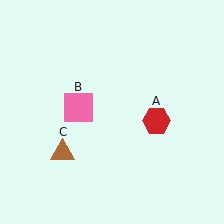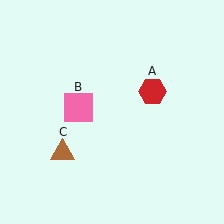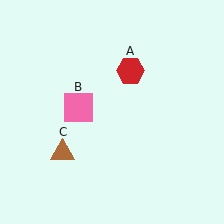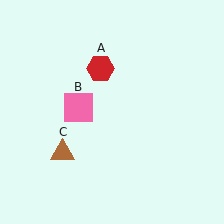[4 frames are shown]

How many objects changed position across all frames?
1 object changed position: red hexagon (object A).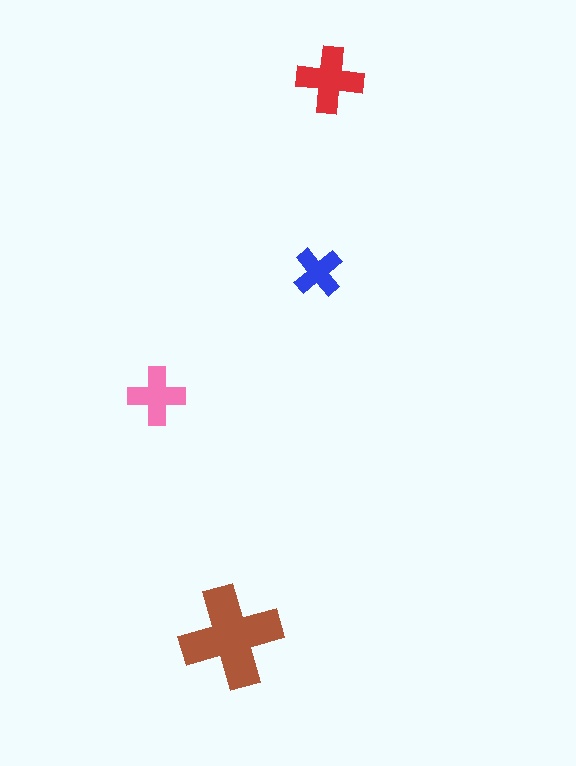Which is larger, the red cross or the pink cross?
The red one.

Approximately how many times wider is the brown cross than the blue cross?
About 2 times wider.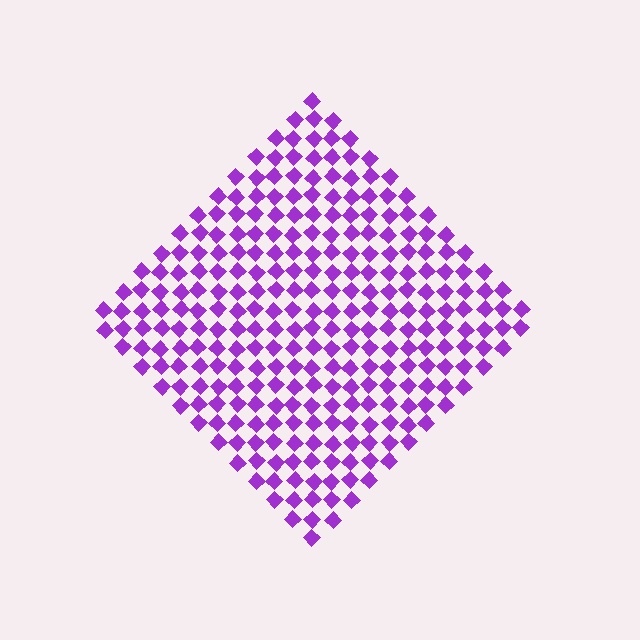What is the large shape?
The large shape is a diamond.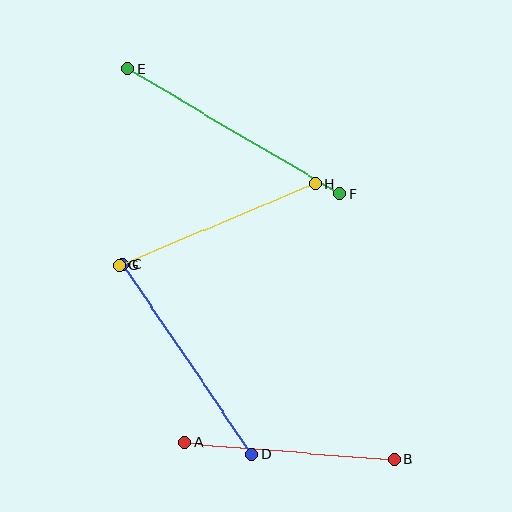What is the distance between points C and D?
The distance is approximately 230 pixels.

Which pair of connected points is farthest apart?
Points E and F are farthest apart.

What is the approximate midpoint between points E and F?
The midpoint is at approximately (234, 131) pixels.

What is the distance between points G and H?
The distance is approximately 212 pixels.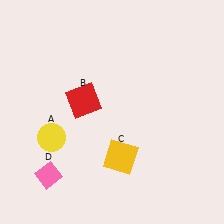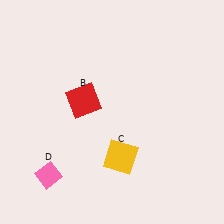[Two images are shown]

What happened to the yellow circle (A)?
The yellow circle (A) was removed in Image 2. It was in the bottom-left area of Image 1.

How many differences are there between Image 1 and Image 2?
There is 1 difference between the two images.